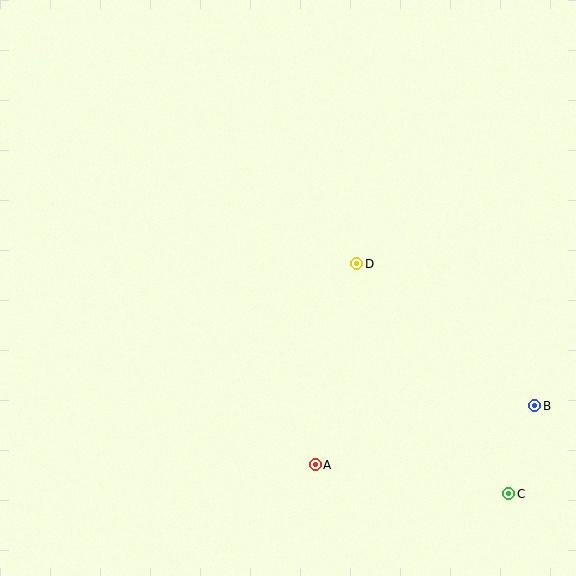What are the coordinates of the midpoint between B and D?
The midpoint between B and D is at (446, 335).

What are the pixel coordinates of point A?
Point A is at (315, 465).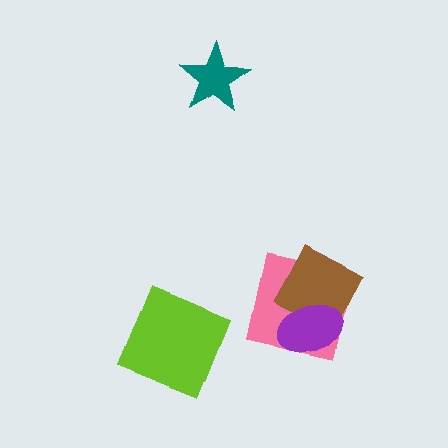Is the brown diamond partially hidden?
Yes, it is partially covered by another shape.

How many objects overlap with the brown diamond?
2 objects overlap with the brown diamond.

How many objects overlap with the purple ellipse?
2 objects overlap with the purple ellipse.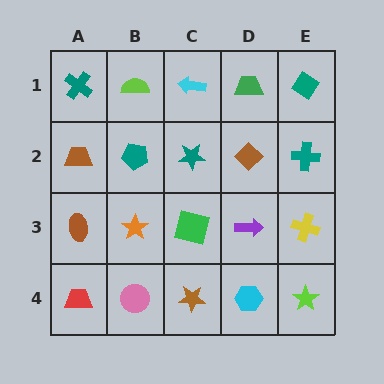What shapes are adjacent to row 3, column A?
A brown trapezoid (row 2, column A), a red trapezoid (row 4, column A), an orange star (row 3, column B).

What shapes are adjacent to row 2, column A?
A teal cross (row 1, column A), a brown ellipse (row 3, column A), a teal pentagon (row 2, column B).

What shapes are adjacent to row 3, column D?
A brown diamond (row 2, column D), a cyan hexagon (row 4, column D), a green square (row 3, column C), a yellow cross (row 3, column E).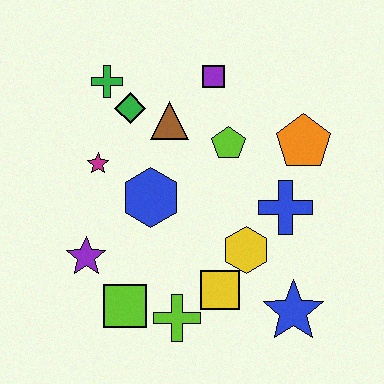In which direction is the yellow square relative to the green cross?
The yellow square is below the green cross.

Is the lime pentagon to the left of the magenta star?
No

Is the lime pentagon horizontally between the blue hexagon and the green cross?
No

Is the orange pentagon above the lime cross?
Yes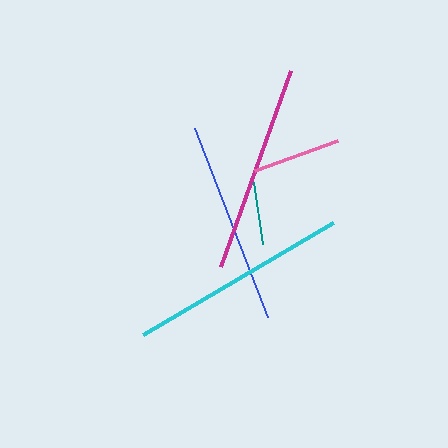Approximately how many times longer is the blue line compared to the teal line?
The blue line is approximately 3.3 times the length of the teal line.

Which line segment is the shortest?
The teal line is the shortest at approximately 62 pixels.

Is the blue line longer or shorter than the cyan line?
The cyan line is longer than the blue line.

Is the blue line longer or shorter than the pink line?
The blue line is longer than the pink line.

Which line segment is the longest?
The cyan line is the longest at approximately 221 pixels.